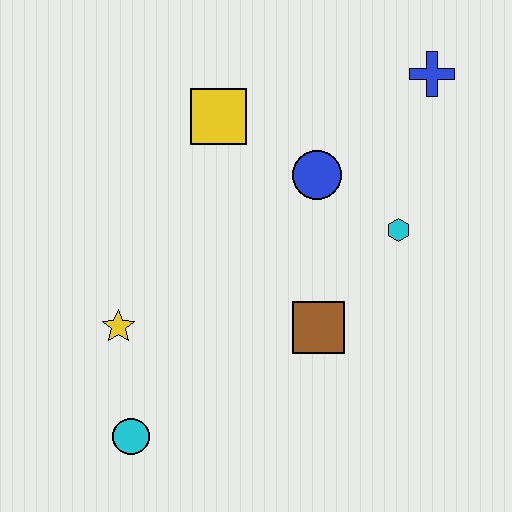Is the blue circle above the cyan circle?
Yes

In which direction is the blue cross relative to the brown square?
The blue cross is above the brown square.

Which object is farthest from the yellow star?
The blue cross is farthest from the yellow star.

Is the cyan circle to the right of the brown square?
No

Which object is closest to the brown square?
The cyan hexagon is closest to the brown square.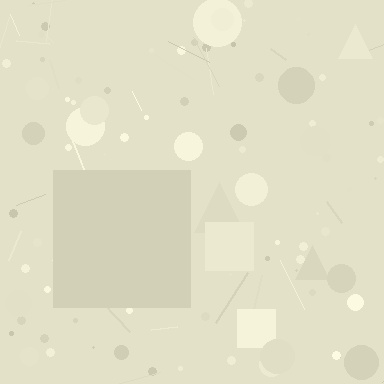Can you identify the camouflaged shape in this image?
The camouflaged shape is a square.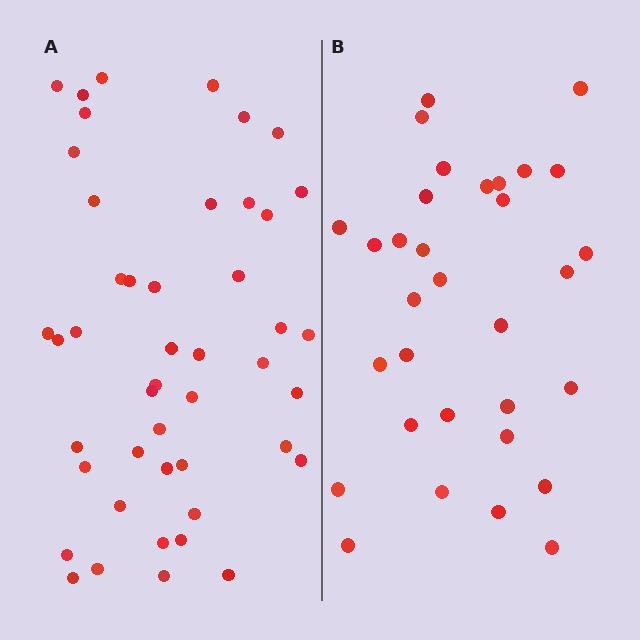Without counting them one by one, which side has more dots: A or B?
Region A (the left region) has more dots.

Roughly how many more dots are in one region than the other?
Region A has approximately 15 more dots than region B.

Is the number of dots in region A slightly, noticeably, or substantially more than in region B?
Region A has noticeably more, but not dramatically so. The ratio is roughly 1.4 to 1.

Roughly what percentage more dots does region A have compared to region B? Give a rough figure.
About 45% more.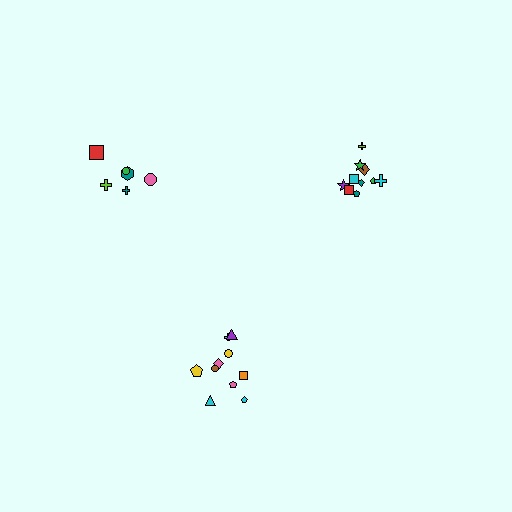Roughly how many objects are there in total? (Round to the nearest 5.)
Roughly 25 objects in total.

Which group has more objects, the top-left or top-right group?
The top-right group.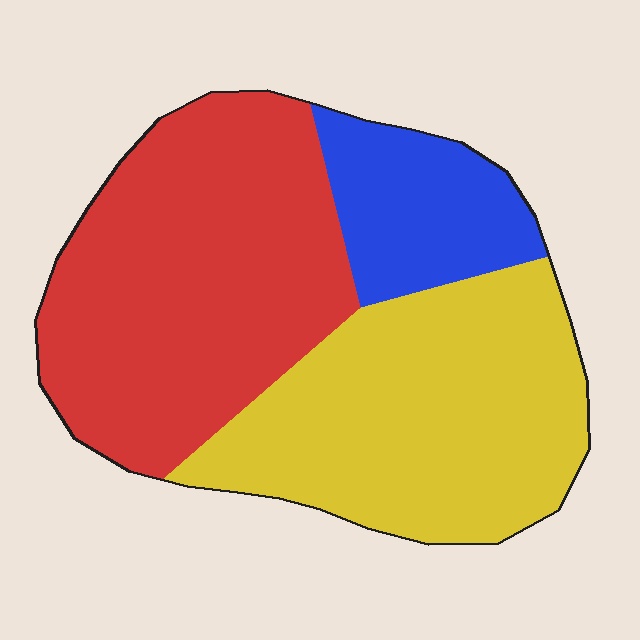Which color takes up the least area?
Blue, at roughly 15%.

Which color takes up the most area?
Red, at roughly 45%.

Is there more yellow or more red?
Red.